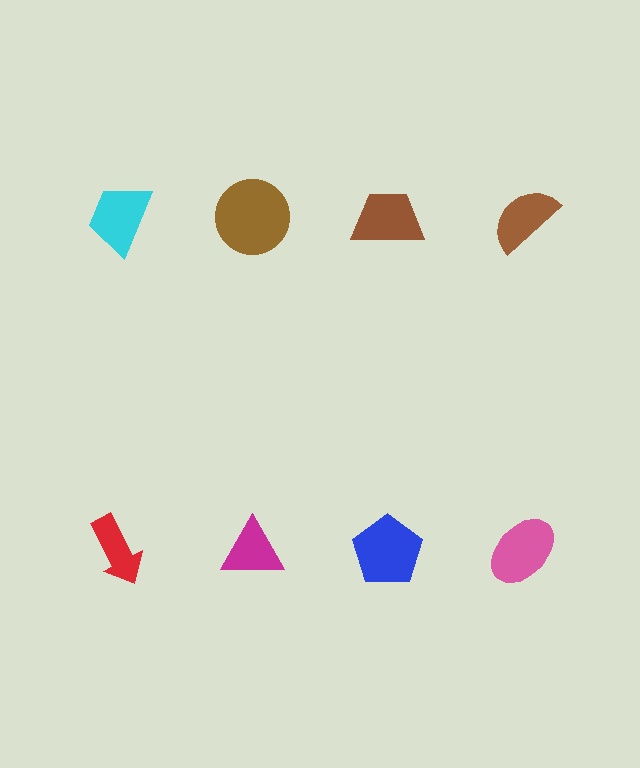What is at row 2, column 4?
A pink ellipse.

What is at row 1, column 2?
A brown circle.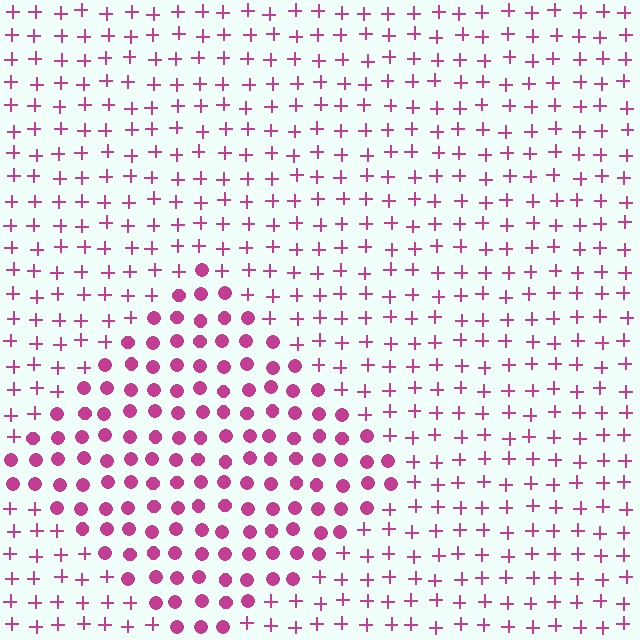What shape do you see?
I see a diamond.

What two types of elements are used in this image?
The image uses circles inside the diamond region and plus signs outside it.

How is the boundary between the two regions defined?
The boundary is defined by a change in element shape: circles inside vs. plus signs outside. All elements share the same color and spacing.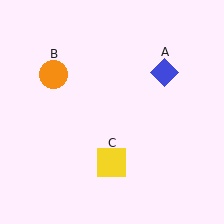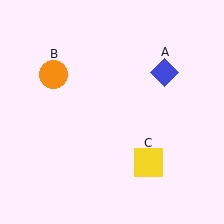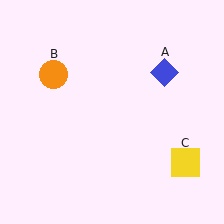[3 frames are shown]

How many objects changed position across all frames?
1 object changed position: yellow square (object C).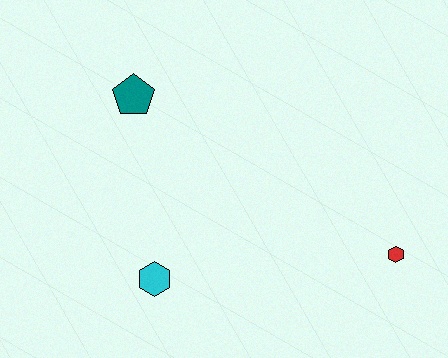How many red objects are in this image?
There is 1 red object.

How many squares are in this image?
There are no squares.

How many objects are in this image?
There are 3 objects.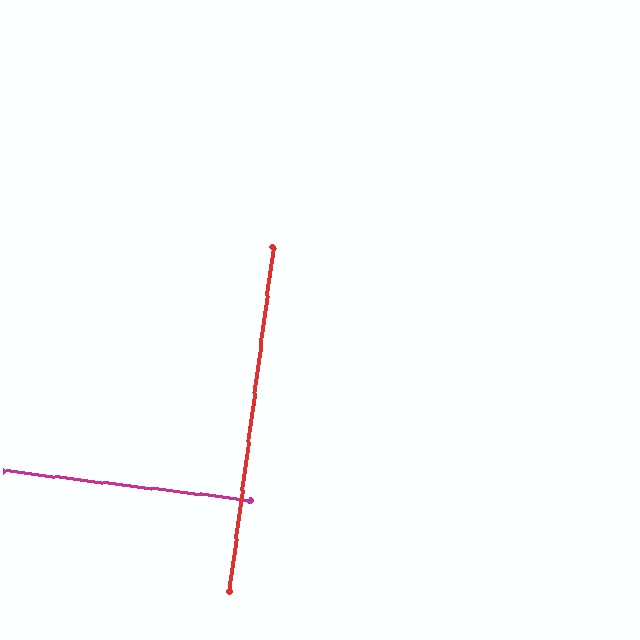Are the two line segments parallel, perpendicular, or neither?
Perpendicular — they meet at approximately 90°.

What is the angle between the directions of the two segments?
Approximately 90 degrees.